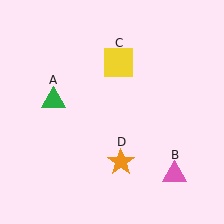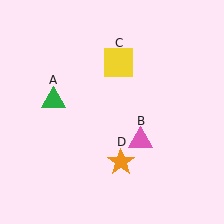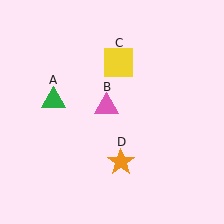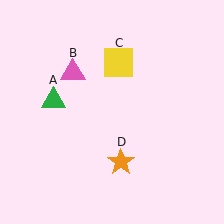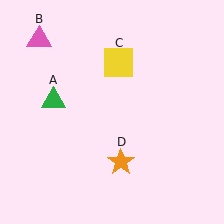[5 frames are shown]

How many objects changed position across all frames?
1 object changed position: pink triangle (object B).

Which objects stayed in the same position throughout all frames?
Green triangle (object A) and yellow square (object C) and orange star (object D) remained stationary.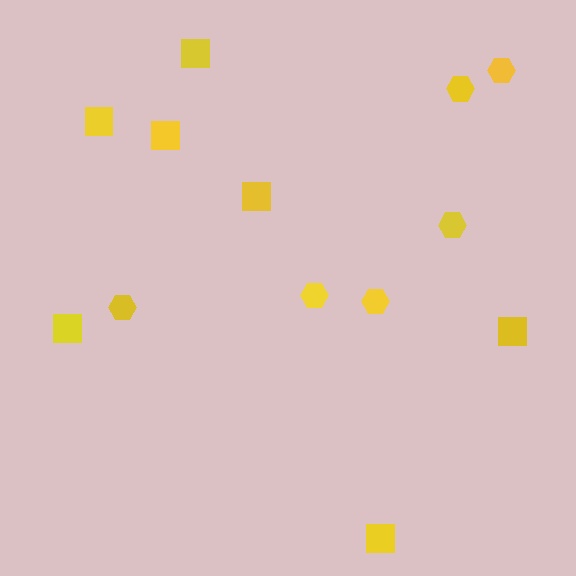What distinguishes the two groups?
There are 2 groups: one group of hexagons (6) and one group of squares (7).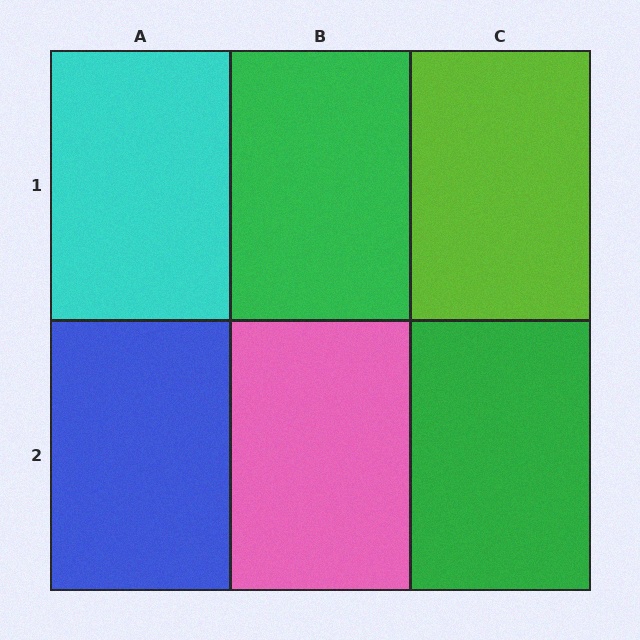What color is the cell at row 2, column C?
Green.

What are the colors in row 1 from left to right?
Cyan, green, lime.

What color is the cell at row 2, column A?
Blue.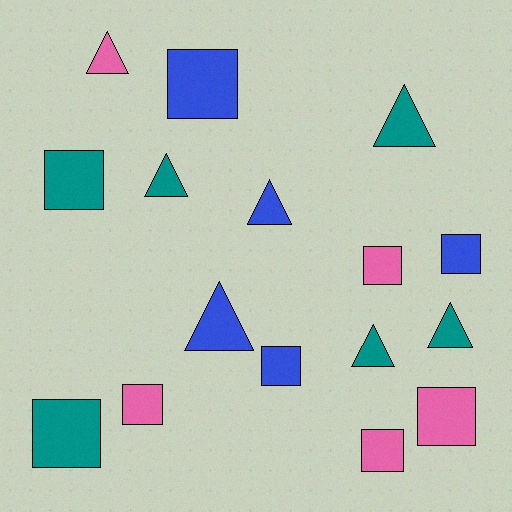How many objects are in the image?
There are 16 objects.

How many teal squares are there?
There are 2 teal squares.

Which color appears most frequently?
Teal, with 6 objects.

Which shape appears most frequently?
Square, with 9 objects.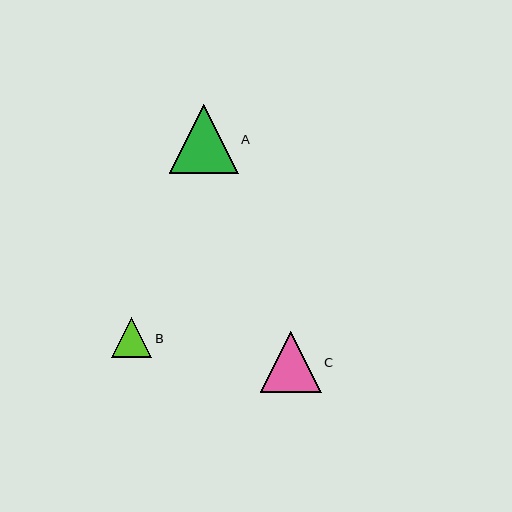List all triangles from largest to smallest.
From largest to smallest: A, C, B.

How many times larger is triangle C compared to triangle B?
Triangle C is approximately 1.5 times the size of triangle B.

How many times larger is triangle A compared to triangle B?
Triangle A is approximately 1.7 times the size of triangle B.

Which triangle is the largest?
Triangle A is the largest with a size of approximately 69 pixels.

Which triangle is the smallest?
Triangle B is the smallest with a size of approximately 40 pixels.